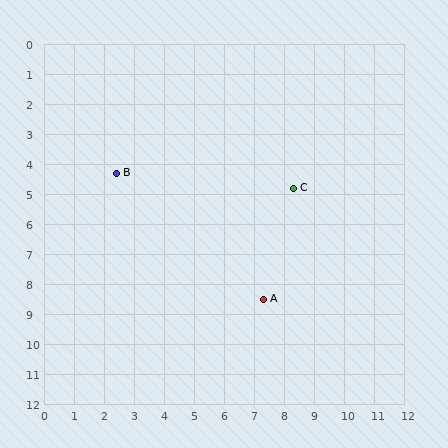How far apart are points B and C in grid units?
Points B and C are about 5.9 grid units apart.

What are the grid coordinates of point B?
Point B is at approximately (2.4, 4.3).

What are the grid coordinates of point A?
Point A is at approximately (7.3, 8.5).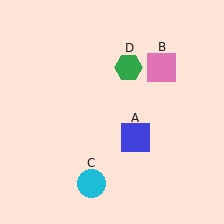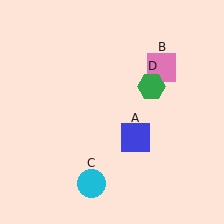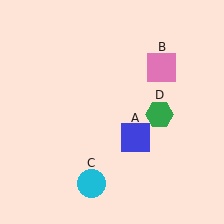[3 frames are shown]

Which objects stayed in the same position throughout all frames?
Blue square (object A) and pink square (object B) and cyan circle (object C) remained stationary.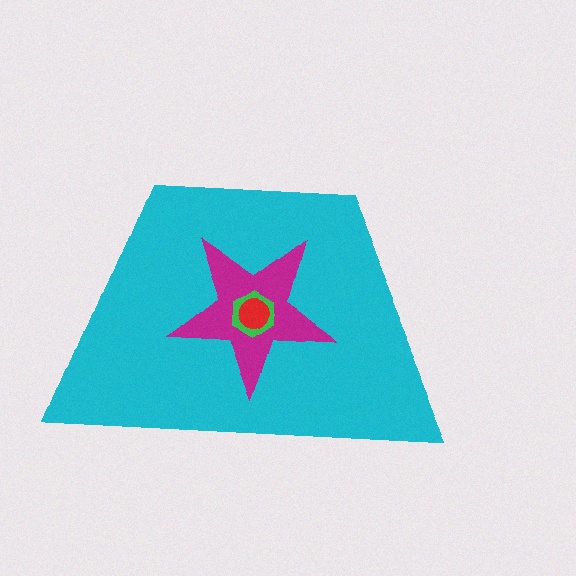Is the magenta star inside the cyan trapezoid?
Yes.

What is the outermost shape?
The cyan trapezoid.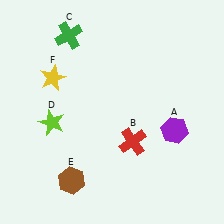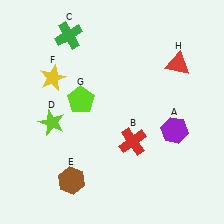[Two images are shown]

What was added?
A lime pentagon (G), a red triangle (H) were added in Image 2.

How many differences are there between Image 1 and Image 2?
There are 2 differences between the two images.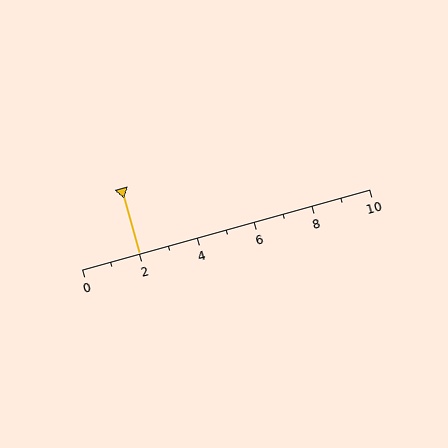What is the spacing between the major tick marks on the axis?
The major ticks are spaced 2 apart.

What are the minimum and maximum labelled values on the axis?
The axis runs from 0 to 10.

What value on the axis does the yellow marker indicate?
The marker indicates approximately 2.